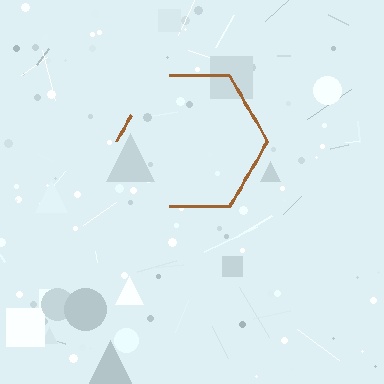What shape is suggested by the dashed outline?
The dashed outline suggests a hexagon.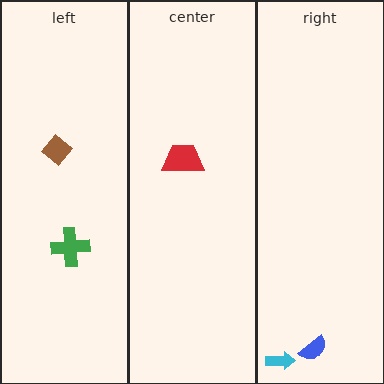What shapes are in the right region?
The blue semicircle, the cyan arrow.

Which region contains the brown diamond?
The left region.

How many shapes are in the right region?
2.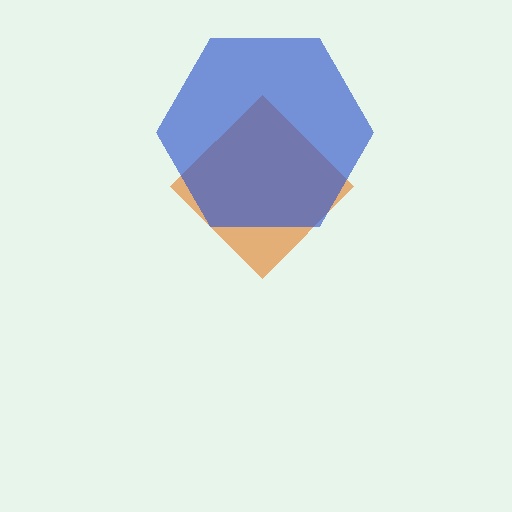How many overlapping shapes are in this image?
There are 2 overlapping shapes in the image.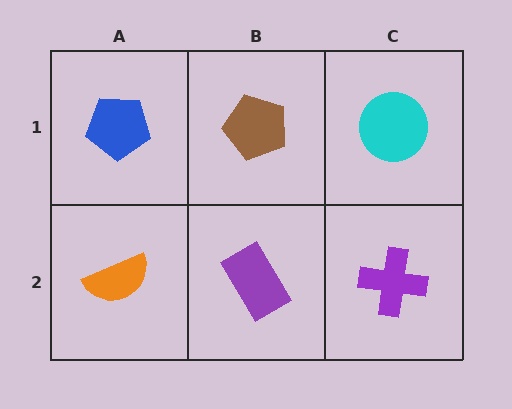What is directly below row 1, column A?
An orange semicircle.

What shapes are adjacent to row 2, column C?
A cyan circle (row 1, column C), a purple rectangle (row 2, column B).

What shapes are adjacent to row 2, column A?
A blue pentagon (row 1, column A), a purple rectangle (row 2, column B).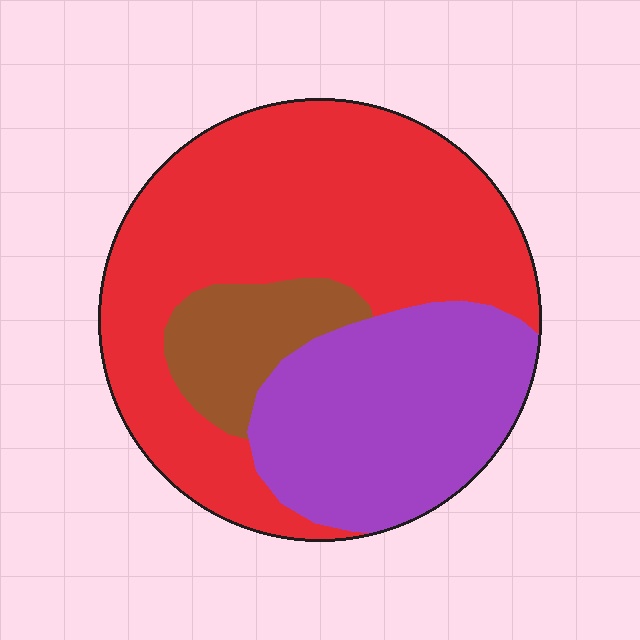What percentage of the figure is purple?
Purple takes up about one third (1/3) of the figure.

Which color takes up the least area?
Brown, at roughly 10%.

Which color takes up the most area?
Red, at roughly 55%.